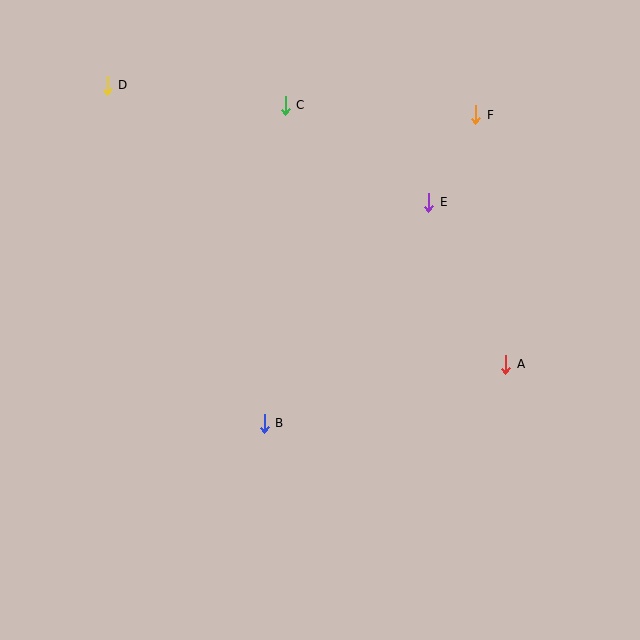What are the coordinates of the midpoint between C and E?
The midpoint between C and E is at (357, 154).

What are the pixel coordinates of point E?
Point E is at (429, 202).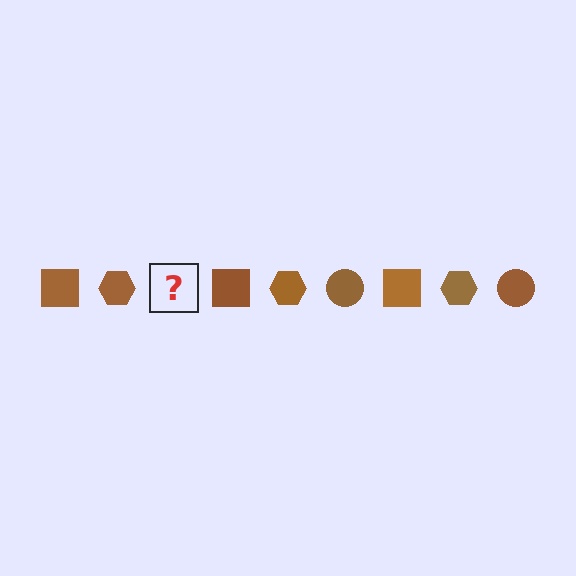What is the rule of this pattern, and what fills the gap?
The rule is that the pattern cycles through square, hexagon, circle shapes in brown. The gap should be filled with a brown circle.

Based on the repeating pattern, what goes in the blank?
The blank should be a brown circle.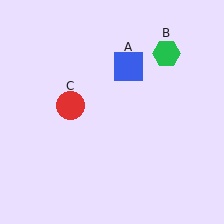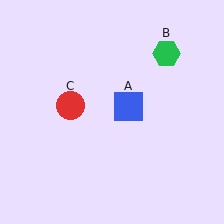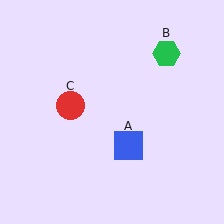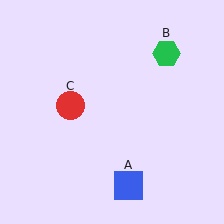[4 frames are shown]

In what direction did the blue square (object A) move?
The blue square (object A) moved down.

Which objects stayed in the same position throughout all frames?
Green hexagon (object B) and red circle (object C) remained stationary.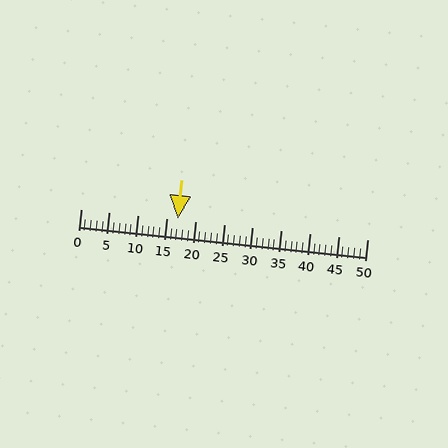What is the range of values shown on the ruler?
The ruler shows values from 0 to 50.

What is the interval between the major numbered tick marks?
The major tick marks are spaced 5 units apart.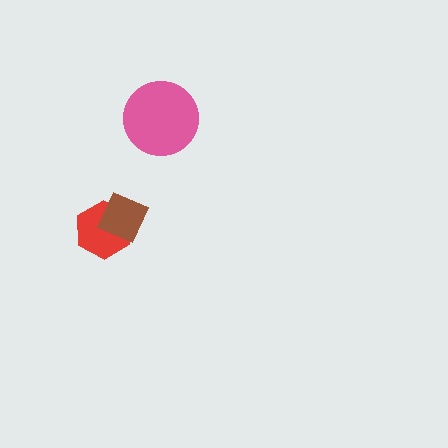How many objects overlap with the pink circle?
0 objects overlap with the pink circle.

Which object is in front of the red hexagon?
The brown diamond is in front of the red hexagon.